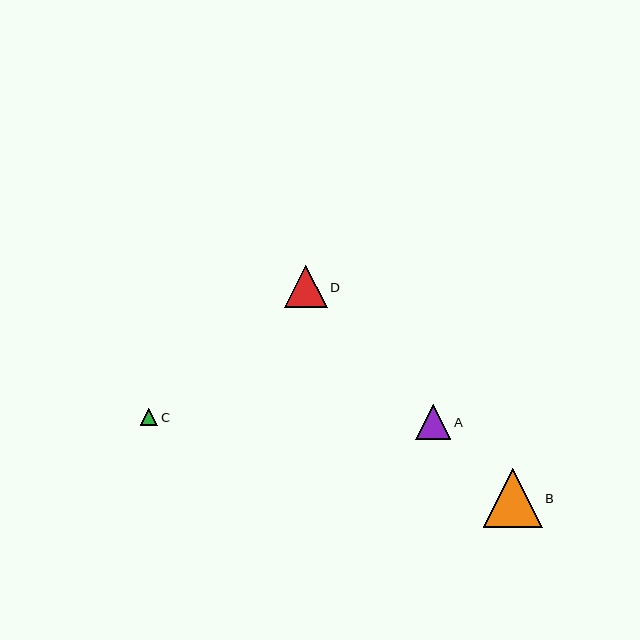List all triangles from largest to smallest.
From largest to smallest: B, D, A, C.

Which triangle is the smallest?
Triangle C is the smallest with a size of approximately 18 pixels.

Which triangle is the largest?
Triangle B is the largest with a size of approximately 59 pixels.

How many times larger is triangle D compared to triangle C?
Triangle D is approximately 2.4 times the size of triangle C.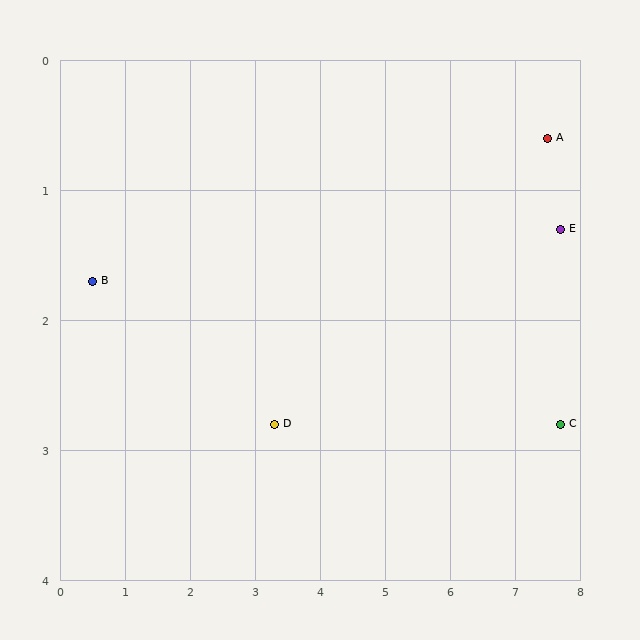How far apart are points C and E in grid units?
Points C and E are about 1.5 grid units apart.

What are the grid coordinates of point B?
Point B is at approximately (0.5, 1.7).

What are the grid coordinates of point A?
Point A is at approximately (7.5, 0.6).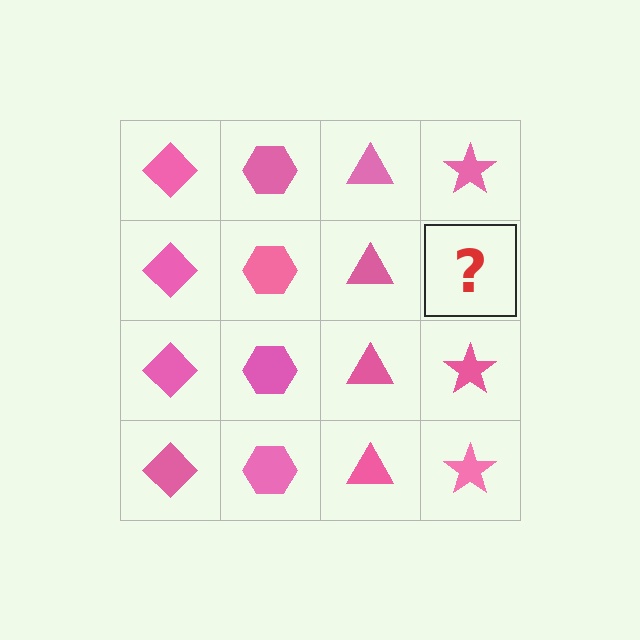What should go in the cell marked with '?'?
The missing cell should contain a pink star.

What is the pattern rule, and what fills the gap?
The rule is that each column has a consistent shape. The gap should be filled with a pink star.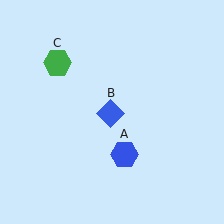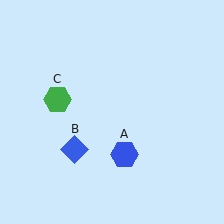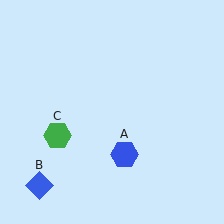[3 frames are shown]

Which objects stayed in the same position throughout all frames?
Blue hexagon (object A) remained stationary.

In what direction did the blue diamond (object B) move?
The blue diamond (object B) moved down and to the left.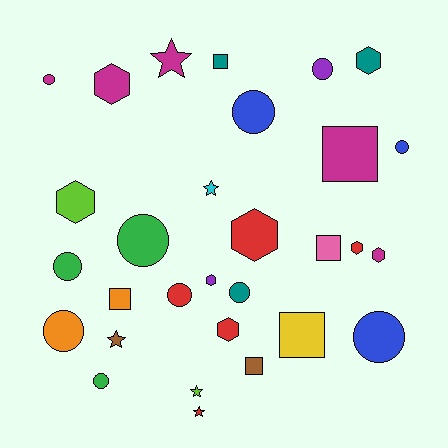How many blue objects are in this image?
There are 3 blue objects.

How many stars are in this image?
There are 5 stars.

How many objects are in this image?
There are 30 objects.